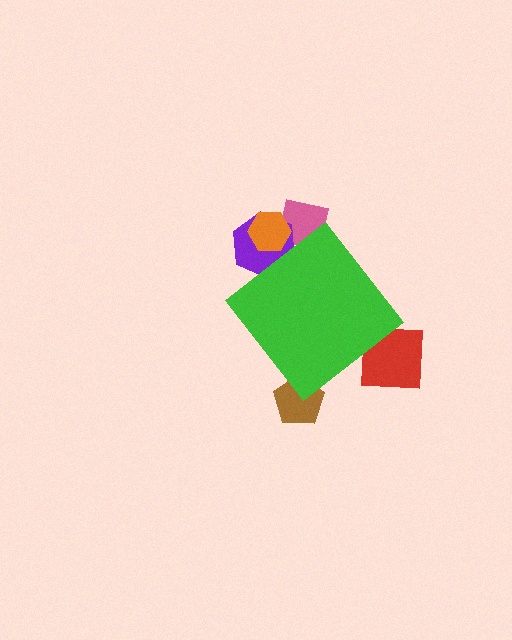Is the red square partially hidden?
Yes, the red square is partially hidden behind the green diamond.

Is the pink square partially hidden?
Yes, the pink square is partially hidden behind the green diamond.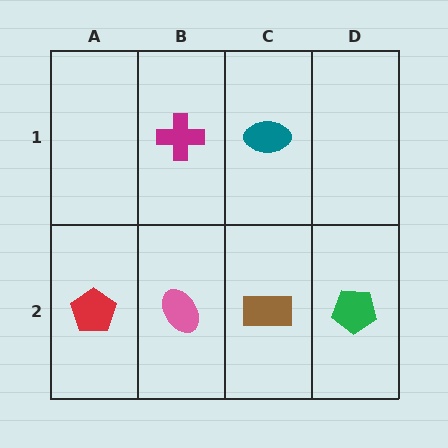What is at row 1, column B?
A magenta cross.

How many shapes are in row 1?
2 shapes.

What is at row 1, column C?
A teal ellipse.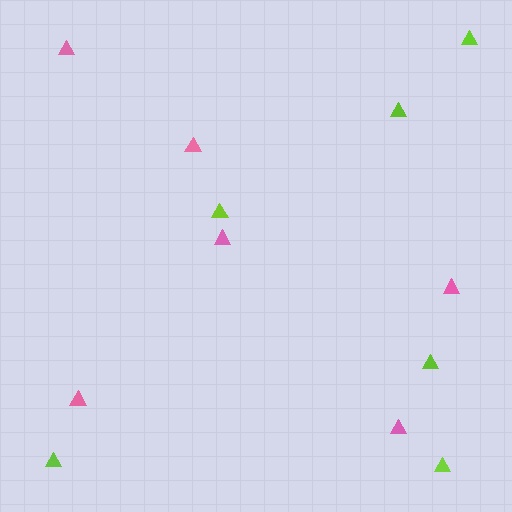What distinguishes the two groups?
There are 2 groups: one group of pink triangles (6) and one group of lime triangles (6).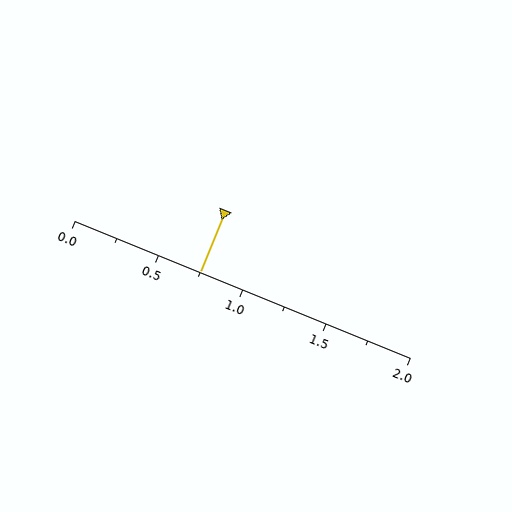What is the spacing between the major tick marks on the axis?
The major ticks are spaced 0.5 apart.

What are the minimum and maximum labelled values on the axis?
The axis runs from 0.0 to 2.0.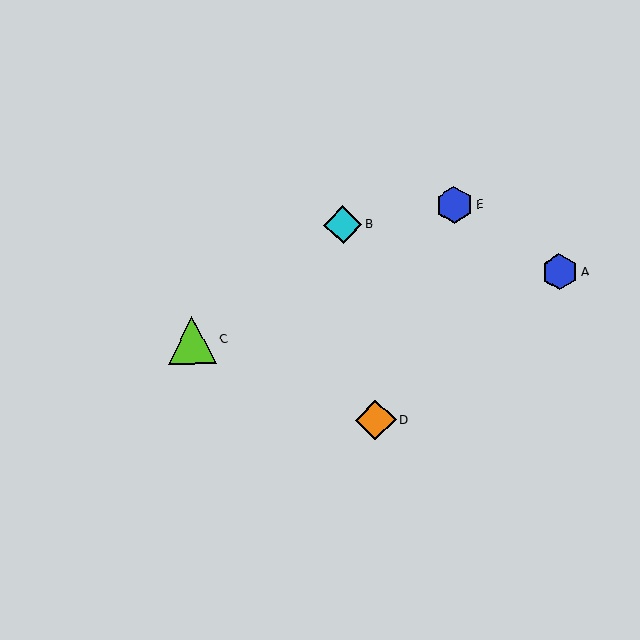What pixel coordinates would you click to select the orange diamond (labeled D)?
Click at (376, 420) to select the orange diamond D.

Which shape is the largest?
The lime triangle (labeled C) is the largest.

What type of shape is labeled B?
Shape B is a cyan diamond.